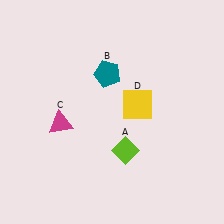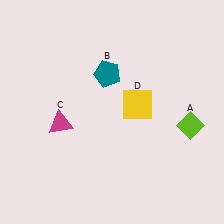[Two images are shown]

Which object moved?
The lime diamond (A) moved right.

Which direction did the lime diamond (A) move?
The lime diamond (A) moved right.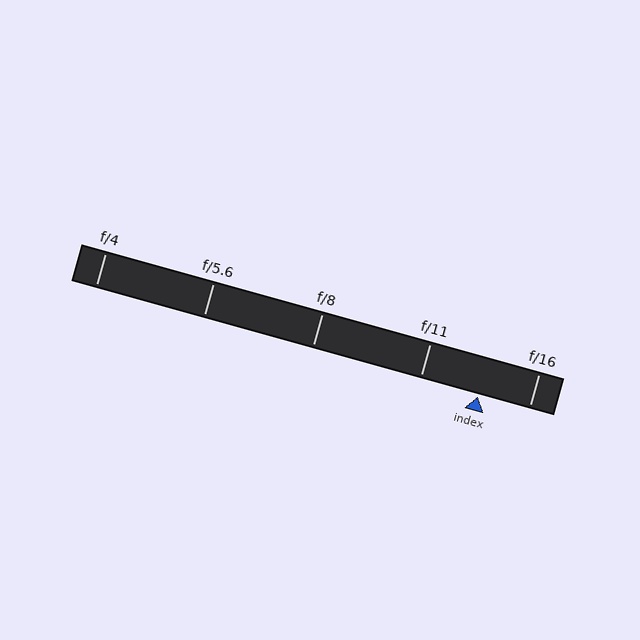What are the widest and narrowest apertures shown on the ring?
The widest aperture shown is f/4 and the narrowest is f/16.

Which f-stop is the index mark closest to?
The index mark is closest to f/16.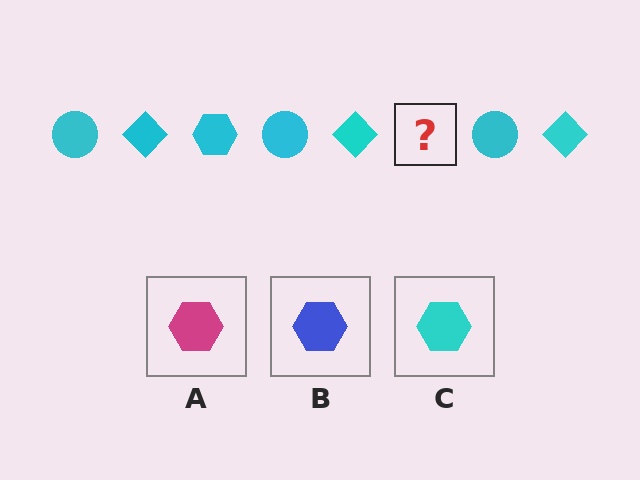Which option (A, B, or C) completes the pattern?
C.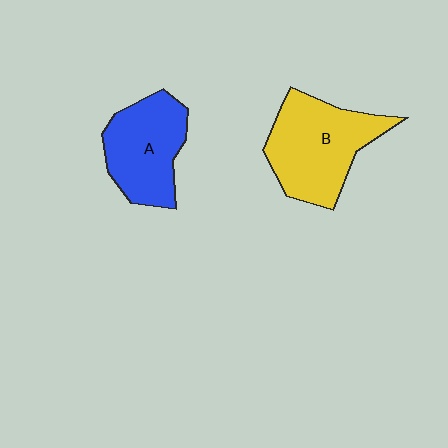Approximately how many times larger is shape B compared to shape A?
Approximately 1.2 times.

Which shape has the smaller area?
Shape A (blue).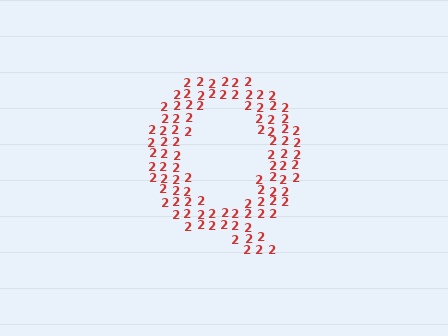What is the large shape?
The large shape is the letter Q.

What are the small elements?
The small elements are digit 2's.